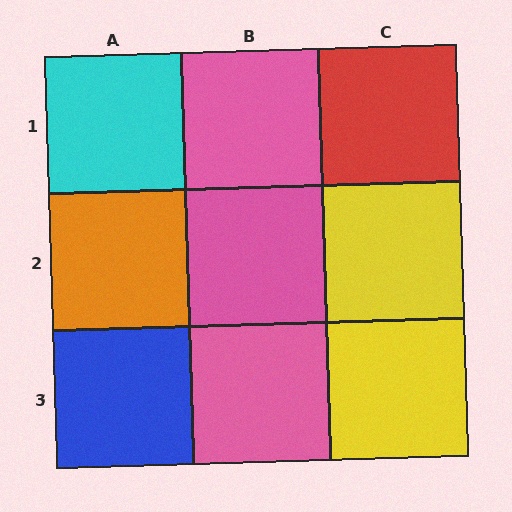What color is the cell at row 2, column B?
Pink.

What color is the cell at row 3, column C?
Yellow.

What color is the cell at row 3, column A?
Blue.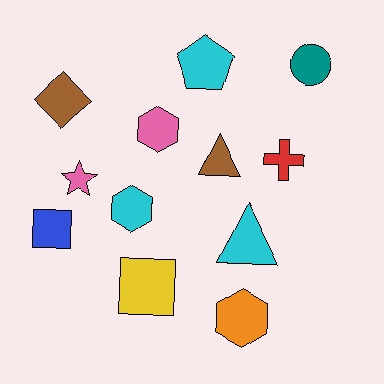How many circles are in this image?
There is 1 circle.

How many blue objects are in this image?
There is 1 blue object.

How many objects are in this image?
There are 12 objects.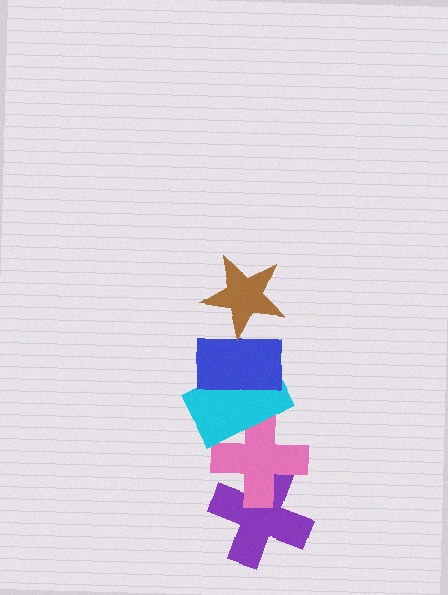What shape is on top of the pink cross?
The cyan rectangle is on top of the pink cross.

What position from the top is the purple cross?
The purple cross is 5th from the top.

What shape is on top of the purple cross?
The pink cross is on top of the purple cross.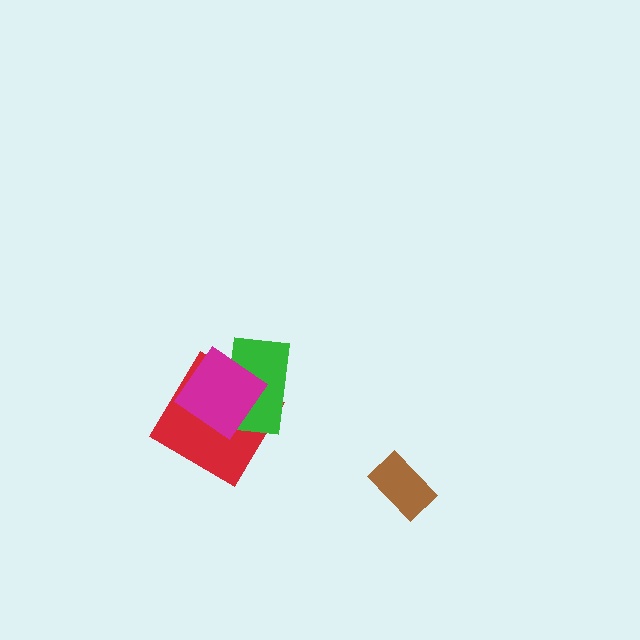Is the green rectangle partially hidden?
Yes, it is partially covered by another shape.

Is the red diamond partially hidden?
Yes, it is partially covered by another shape.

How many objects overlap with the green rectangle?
2 objects overlap with the green rectangle.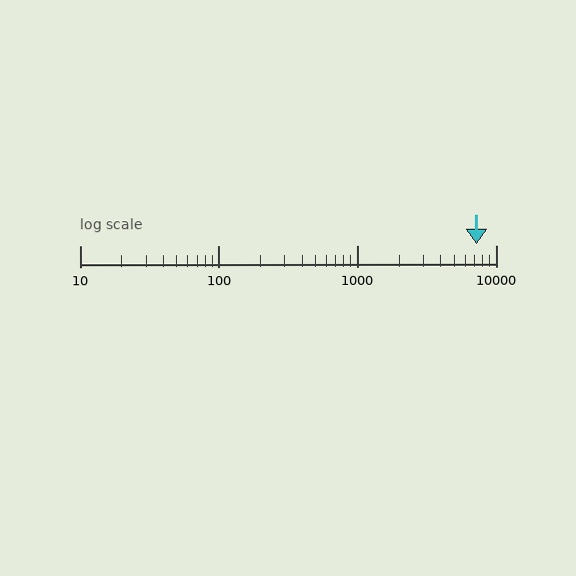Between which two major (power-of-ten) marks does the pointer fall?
The pointer is between 1000 and 10000.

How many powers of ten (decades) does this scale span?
The scale spans 3 decades, from 10 to 10000.